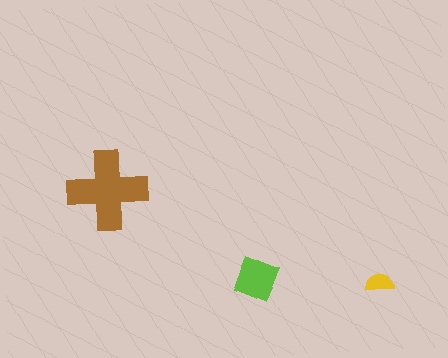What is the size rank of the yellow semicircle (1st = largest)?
3rd.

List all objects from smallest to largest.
The yellow semicircle, the lime diamond, the brown cross.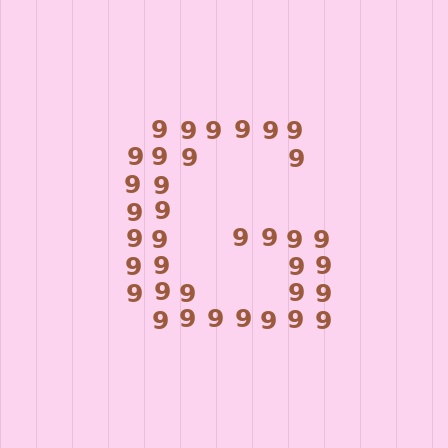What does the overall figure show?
The overall figure shows the letter G.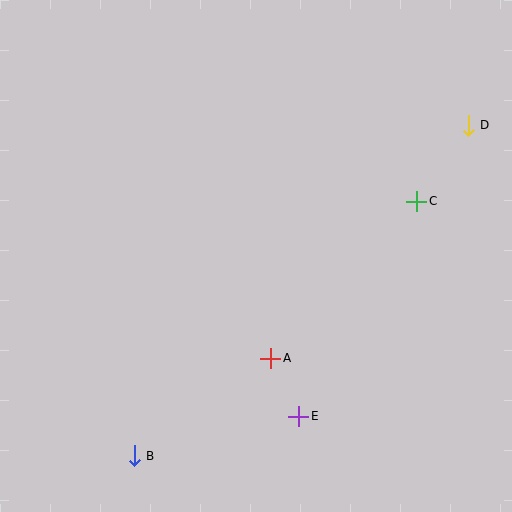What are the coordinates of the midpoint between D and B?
The midpoint between D and B is at (301, 291).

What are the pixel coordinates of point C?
Point C is at (417, 201).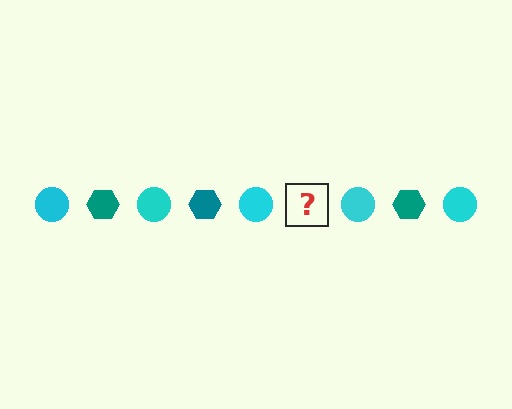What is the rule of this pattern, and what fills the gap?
The rule is that the pattern alternates between cyan circle and teal hexagon. The gap should be filled with a teal hexagon.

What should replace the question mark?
The question mark should be replaced with a teal hexagon.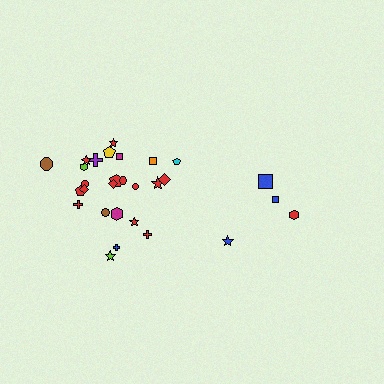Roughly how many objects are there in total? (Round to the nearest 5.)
Roughly 30 objects in total.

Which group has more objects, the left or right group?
The left group.